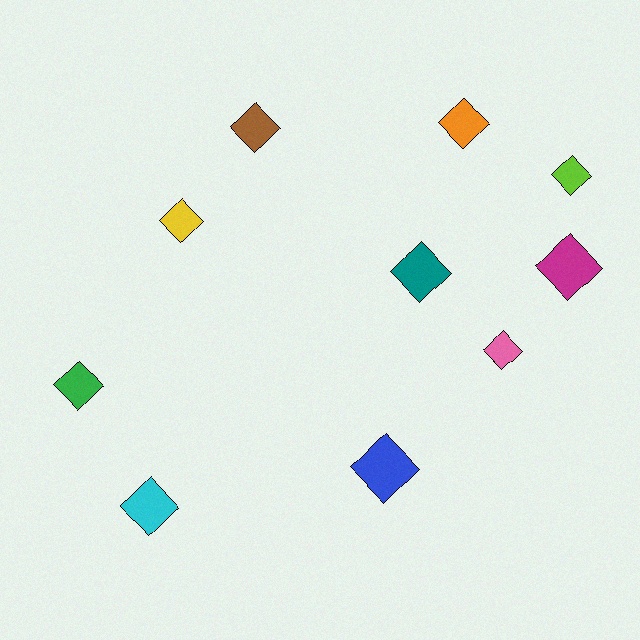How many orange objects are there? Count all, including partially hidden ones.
There is 1 orange object.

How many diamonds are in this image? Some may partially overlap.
There are 10 diamonds.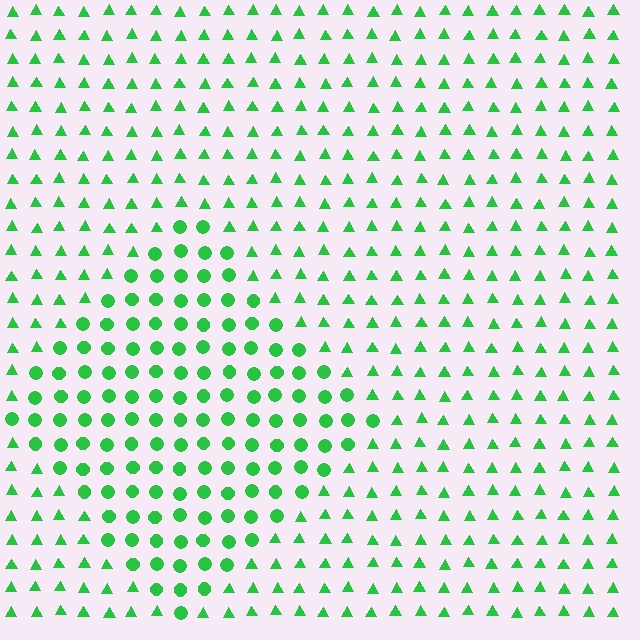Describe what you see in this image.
The image is filled with small green elements arranged in a uniform grid. A diamond-shaped region contains circles, while the surrounding area contains triangles. The boundary is defined purely by the change in element shape.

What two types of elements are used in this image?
The image uses circles inside the diamond region and triangles outside it.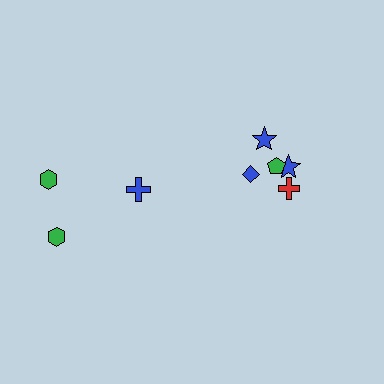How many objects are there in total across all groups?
There are 8 objects.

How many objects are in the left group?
There are 3 objects.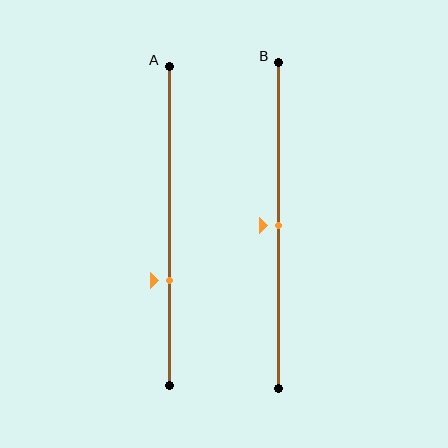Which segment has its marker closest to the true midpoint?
Segment B has its marker closest to the true midpoint.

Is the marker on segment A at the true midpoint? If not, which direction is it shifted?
No, the marker on segment A is shifted downward by about 17% of the segment length.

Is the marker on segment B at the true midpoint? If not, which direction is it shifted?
Yes, the marker on segment B is at the true midpoint.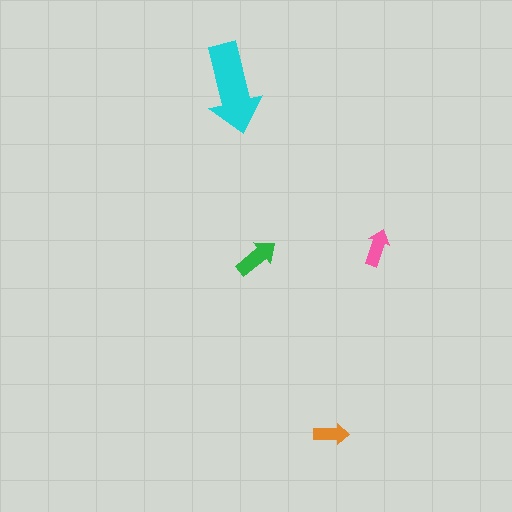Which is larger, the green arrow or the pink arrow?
The green one.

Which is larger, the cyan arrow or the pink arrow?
The cyan one.